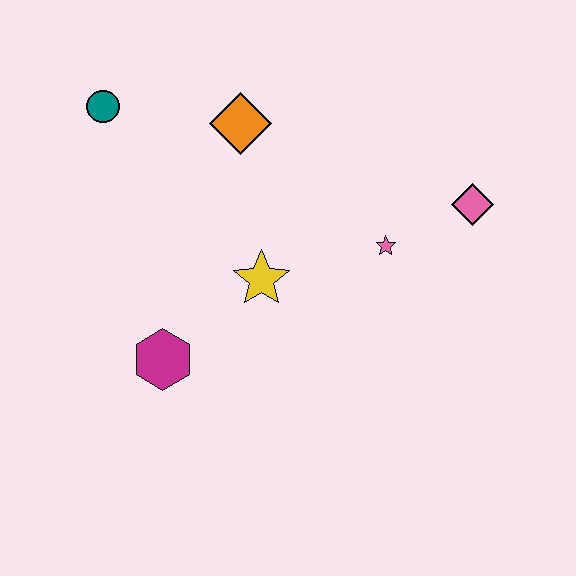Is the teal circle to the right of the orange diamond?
No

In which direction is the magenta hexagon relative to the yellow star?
The magenta hexagon is to the left of the yellow star.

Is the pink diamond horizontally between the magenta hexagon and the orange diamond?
No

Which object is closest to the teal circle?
The orange diamond is closest to the teal circle.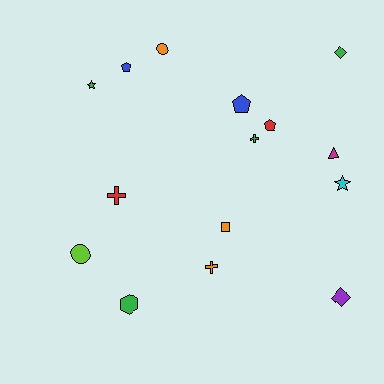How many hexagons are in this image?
There is 1 hexagon.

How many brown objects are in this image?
There are no brown objects.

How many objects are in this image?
There are 15 objects.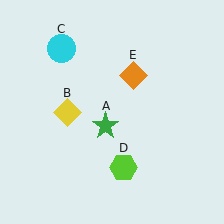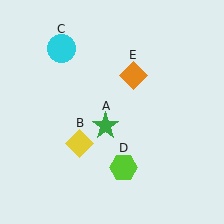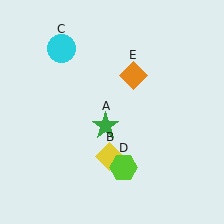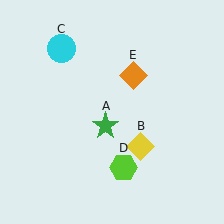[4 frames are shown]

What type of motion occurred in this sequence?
The yellow diamond (object B) rotated counterclockwise around the center of the scene.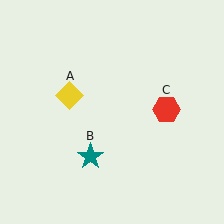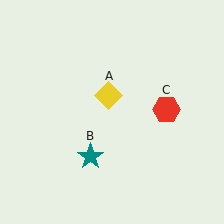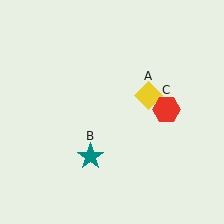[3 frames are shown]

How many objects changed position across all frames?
1 object changed position: yellow diamond (object A).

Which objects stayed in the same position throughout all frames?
Teal star (object B) and red hexagon (object C) remained stationary.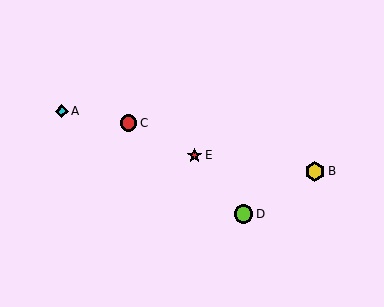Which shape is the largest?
The yellow hexagon (labeled B) is the largest.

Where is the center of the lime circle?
The center of the lime circle is at (244, 214).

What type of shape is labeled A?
Shape A is a cyan diamond.